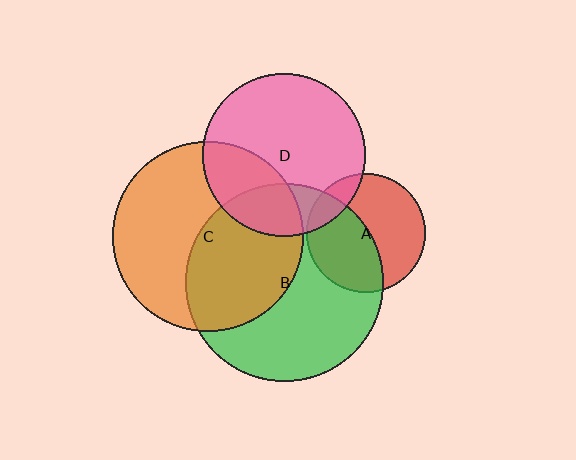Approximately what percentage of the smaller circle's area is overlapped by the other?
Approximately 15%.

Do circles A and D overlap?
Yes.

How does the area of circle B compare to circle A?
Approximately 2.7 times.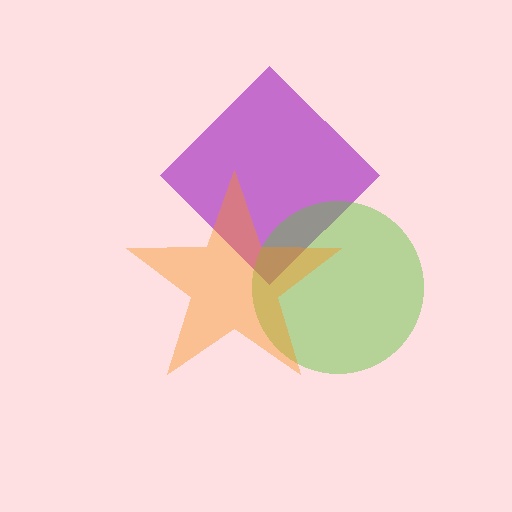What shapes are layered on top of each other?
The layered shapes are: a purple diamond, a lime circle, an orange star.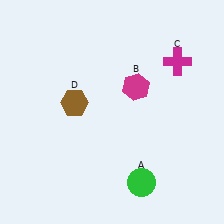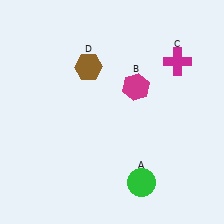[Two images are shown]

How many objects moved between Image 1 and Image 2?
1 object moved between the two images.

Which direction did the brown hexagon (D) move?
The brown hexagon (D) moved up.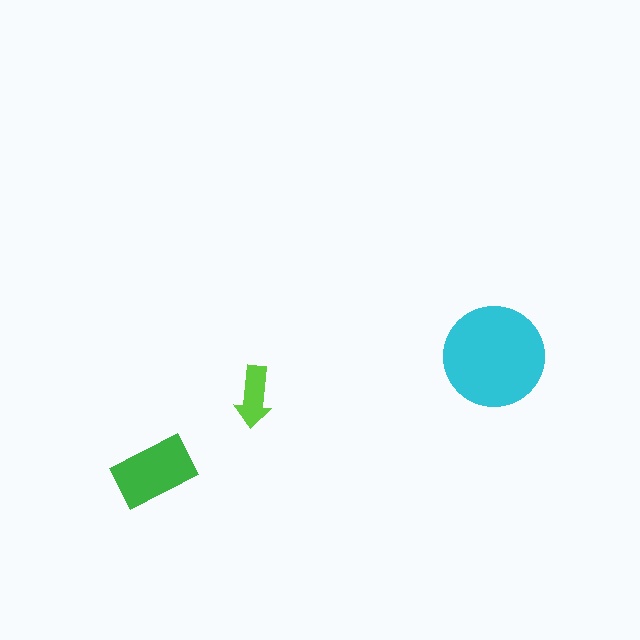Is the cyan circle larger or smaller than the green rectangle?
Larger.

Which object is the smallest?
The lime arrow.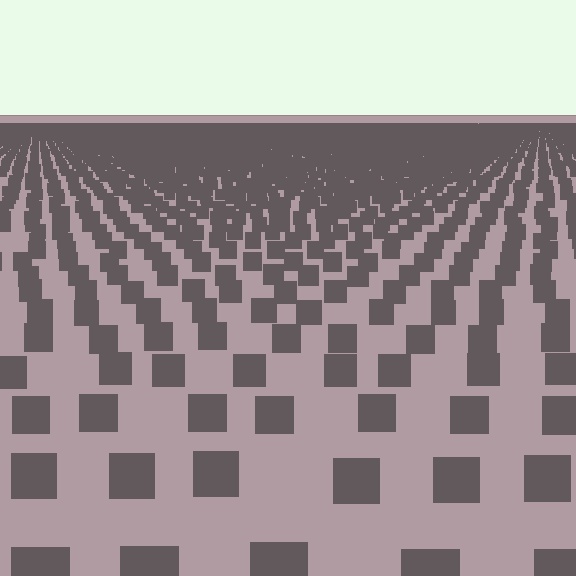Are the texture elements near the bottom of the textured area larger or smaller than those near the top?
Larger. Near the bottom, elements are closer to the viewer and appear at a bigger on-screen size.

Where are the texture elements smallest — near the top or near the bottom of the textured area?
Near the top.